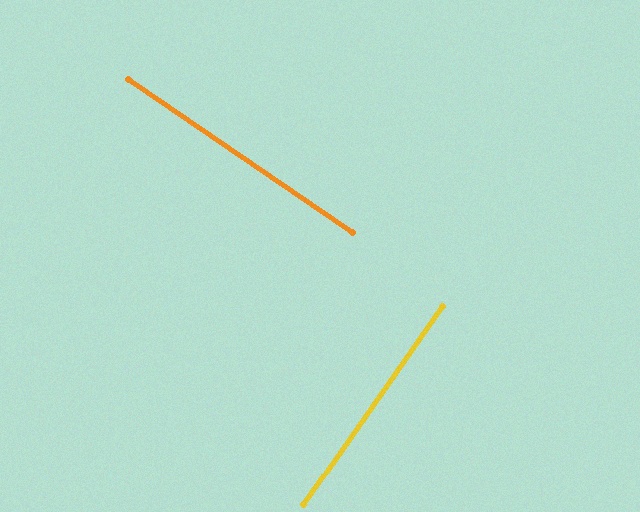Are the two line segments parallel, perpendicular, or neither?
Perpendicular — they meet at approximately 90°.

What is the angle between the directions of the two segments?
Approximately 90 degrees.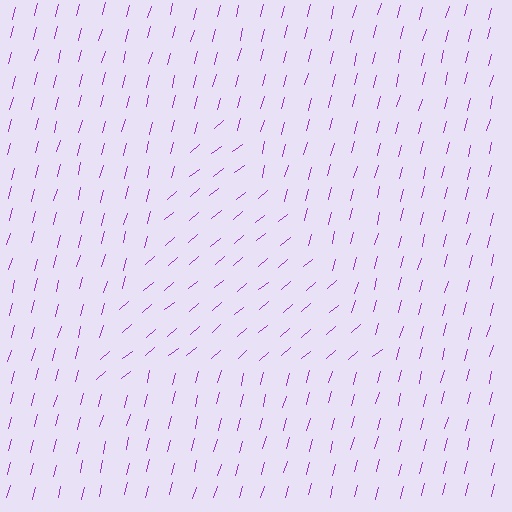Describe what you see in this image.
The image is filled with small purple line segments. A triangle region in the image has lines oriented differently from the surrounding lines, creating a visible texture boundary.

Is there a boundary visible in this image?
Yes, there is a texture boundary formed by a change in line orientation.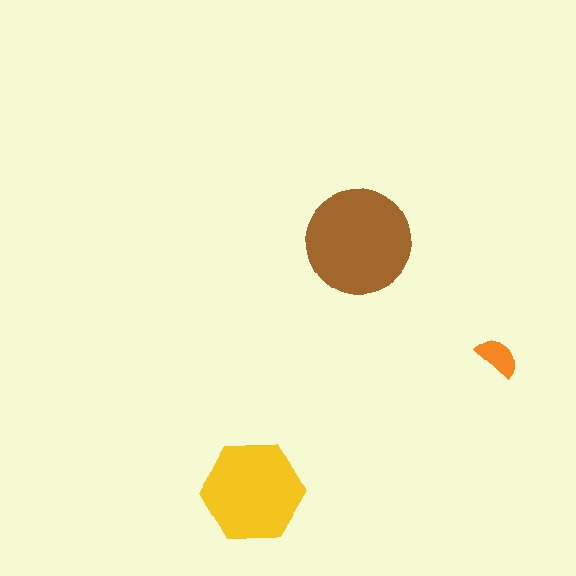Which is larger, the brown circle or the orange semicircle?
The brown circle.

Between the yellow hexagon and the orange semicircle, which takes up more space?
The yellow hexagon.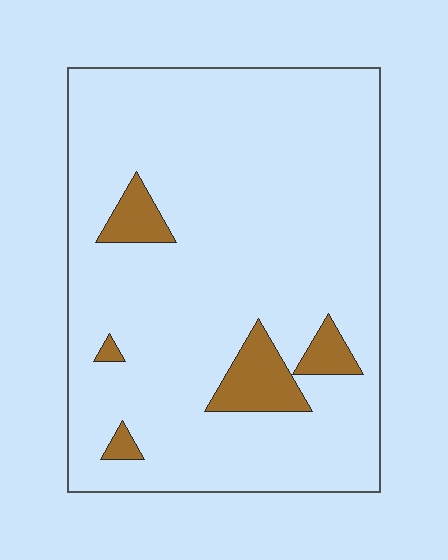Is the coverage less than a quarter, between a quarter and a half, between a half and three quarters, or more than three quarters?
Less than a quarter.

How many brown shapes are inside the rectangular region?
5.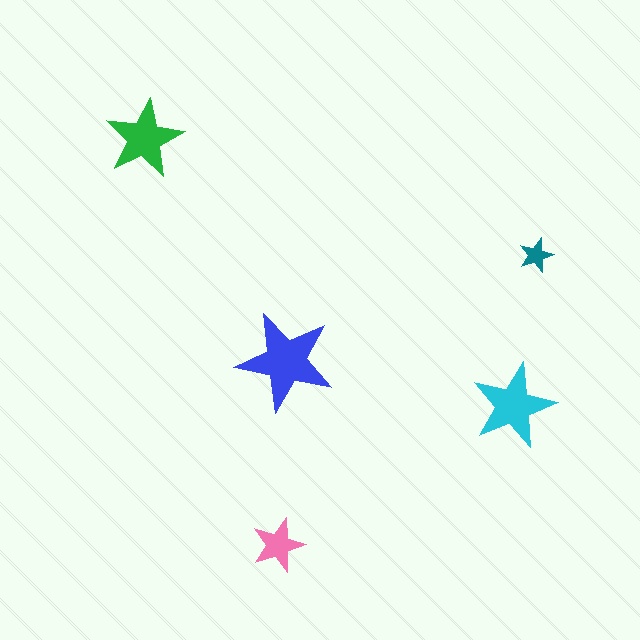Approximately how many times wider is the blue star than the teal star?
About 3 times wider.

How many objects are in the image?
There are 5 objects in the image.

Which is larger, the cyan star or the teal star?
The cyan one.